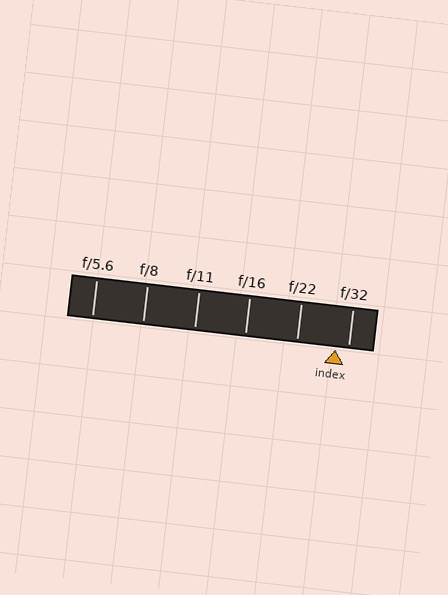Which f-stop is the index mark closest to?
The index mark is closest to f/32.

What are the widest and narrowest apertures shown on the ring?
The widest aperture shown is f/5.6 and the narrowest is f/32.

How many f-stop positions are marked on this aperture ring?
There are 6 f-stop positions marked.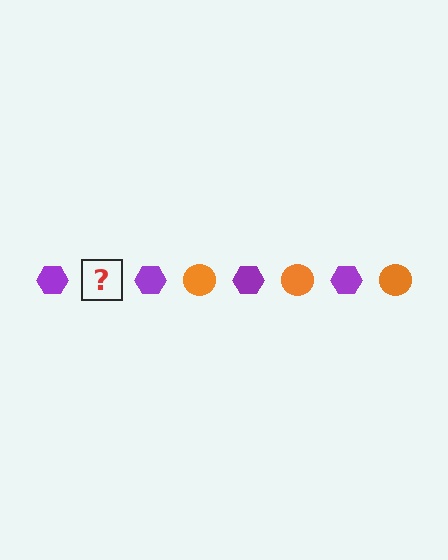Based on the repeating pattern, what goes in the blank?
The blank should be an orange circle.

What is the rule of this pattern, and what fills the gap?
The rule is that the pattern alternates between purple hexagon and orange circle. The gap should be filled with an orange circle.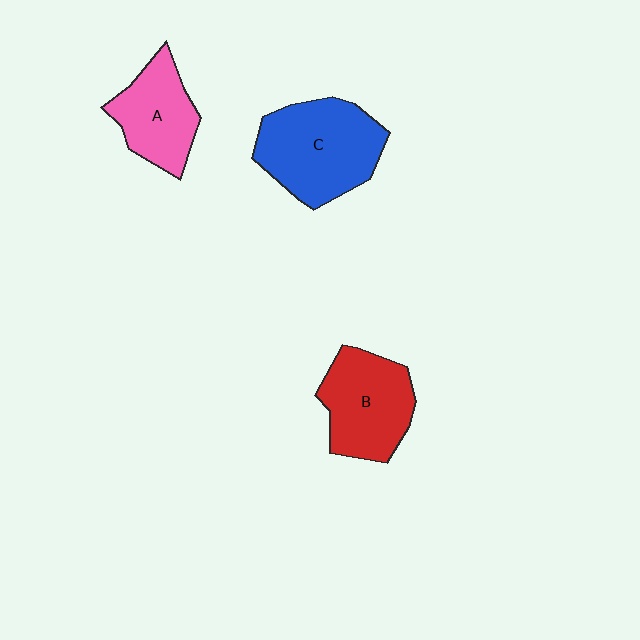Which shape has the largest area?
Shape C (blue).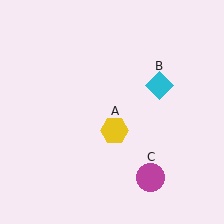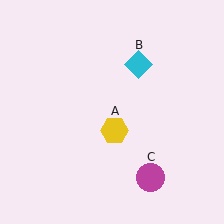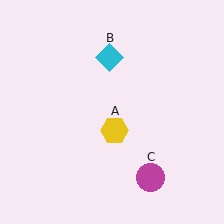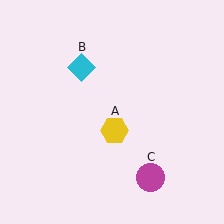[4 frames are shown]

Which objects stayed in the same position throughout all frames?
Yellow hexagon (object A) and magenta circle (object C) remained stationary.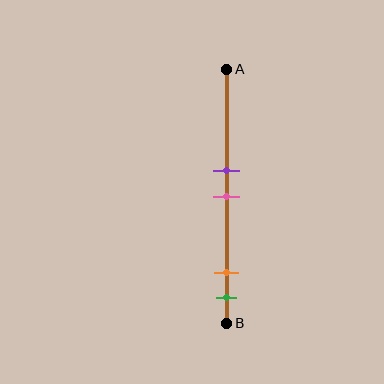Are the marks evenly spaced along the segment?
No, the marks are not evenly spaced.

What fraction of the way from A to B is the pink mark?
The pink mark is approximately 50% (0.5) of the way from A to B.